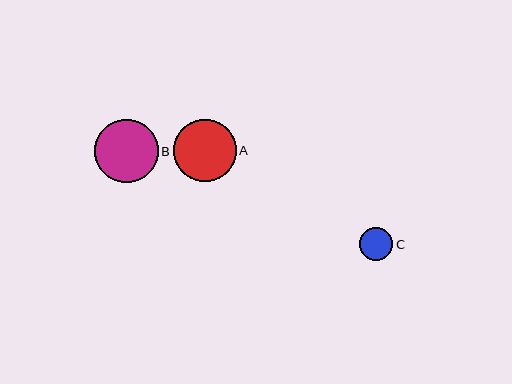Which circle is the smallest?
Circle C is the smallest with a size of approximately 33 pixels.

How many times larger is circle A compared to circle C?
Circle A is approximately 1.9 times the size of circle C.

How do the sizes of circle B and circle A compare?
Circle B and circle A are approximately the same size.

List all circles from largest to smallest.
From largest to smallest: B, A, C.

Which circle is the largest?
Circle B is the largest with a size of approximately 63 pixels.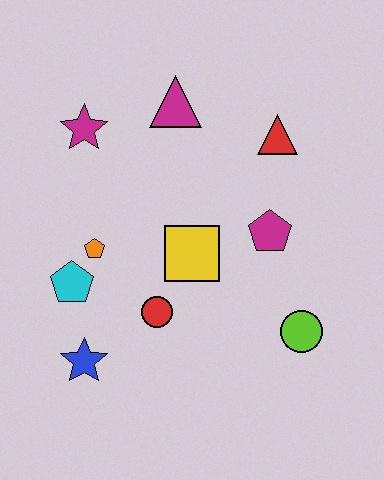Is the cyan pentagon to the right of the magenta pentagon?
No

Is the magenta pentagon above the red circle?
Yes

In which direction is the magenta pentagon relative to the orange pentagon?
The magenta pentagon is to the right of the orange pentagon.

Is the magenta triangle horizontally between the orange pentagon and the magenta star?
No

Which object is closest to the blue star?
The cyan pentagon is closest to the blue star.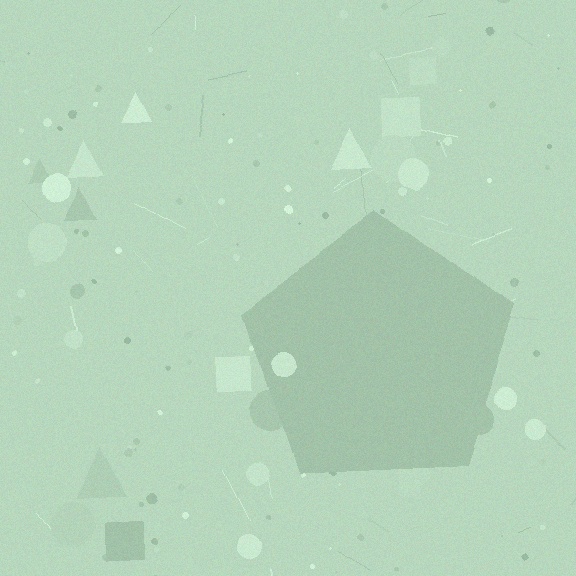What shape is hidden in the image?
A pentagon is hidden in the image.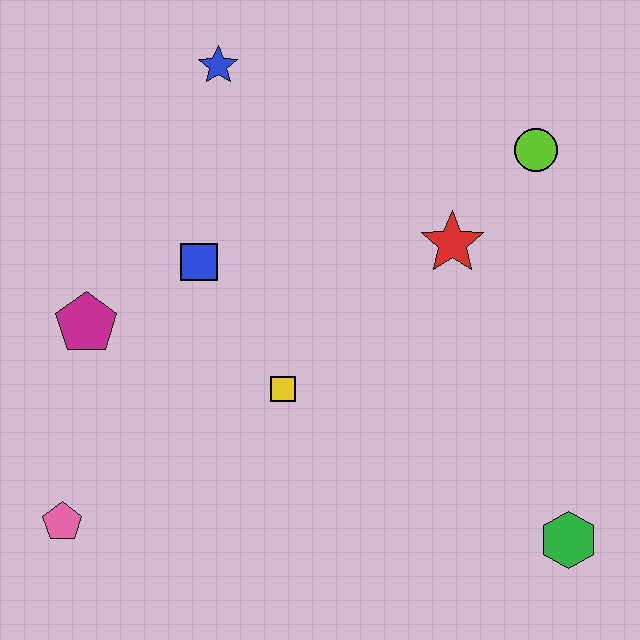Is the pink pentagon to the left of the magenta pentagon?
Yes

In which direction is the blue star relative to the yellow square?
The blue star is above the yellow square.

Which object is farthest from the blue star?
The green hexagon is farthest from the blue star.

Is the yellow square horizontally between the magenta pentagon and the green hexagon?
Yes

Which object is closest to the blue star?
The blue square is closest to the blue star.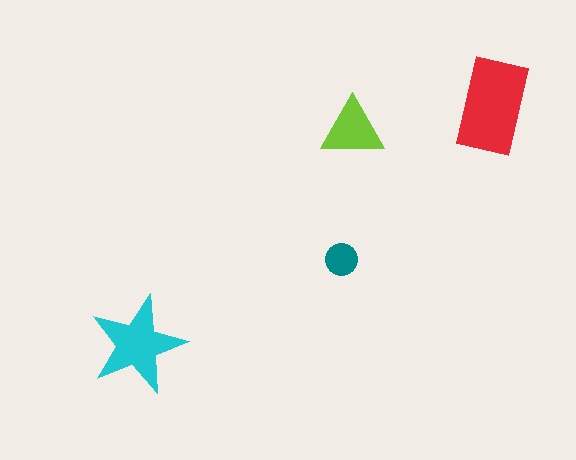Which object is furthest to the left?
The cyan star is leftmost.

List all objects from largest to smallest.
The red rectangle, the cyan star, the lime triangle, the teal circle.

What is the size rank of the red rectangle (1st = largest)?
1st.